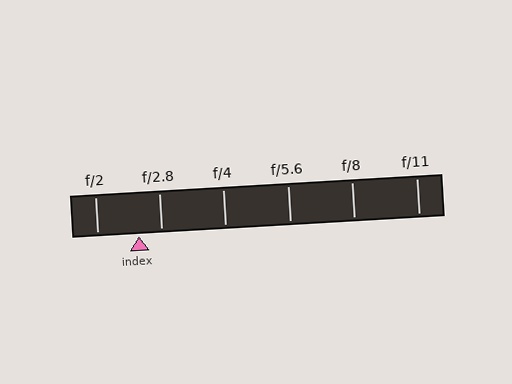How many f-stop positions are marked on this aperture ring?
There are 6 f-stop positions marked.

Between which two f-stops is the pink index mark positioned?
The index mark is between f/2 and f/2.8.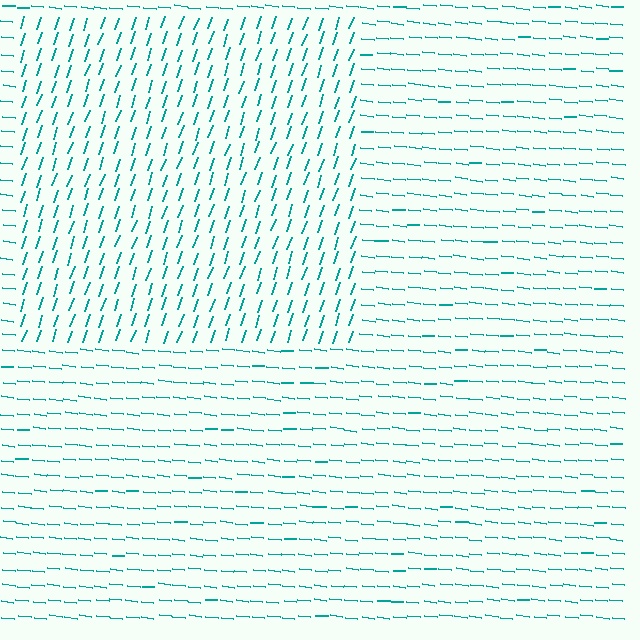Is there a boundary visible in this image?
Yes, there is a texture boundary formed by a change in line orientation.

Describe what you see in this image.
The image is filled with small teal line segments. A rectangle region in the image has lines oriented differently from the surrounding lines, creating a visible texture boundary.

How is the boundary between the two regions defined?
The boundary is defined purely by a change in line orientation (approximately 77 degrees difference). All lines are the same color and thickness.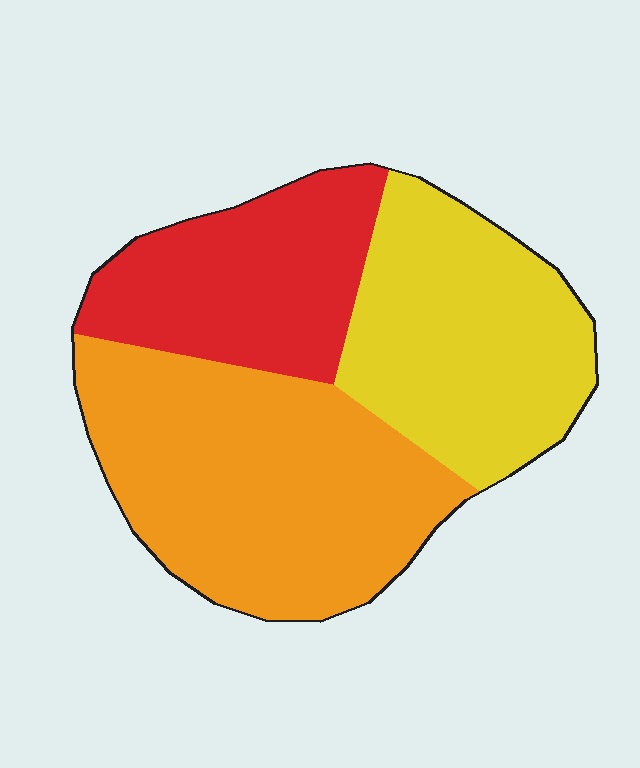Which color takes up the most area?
Orange, at roughly 45%.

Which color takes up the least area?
Red, at roughly 25%.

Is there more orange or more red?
Orange.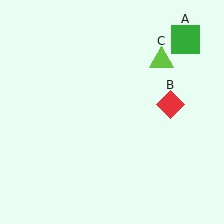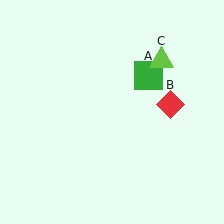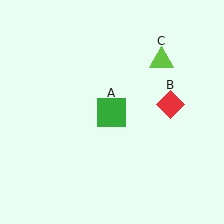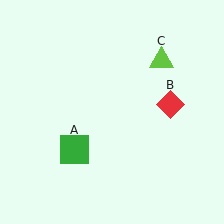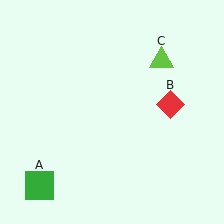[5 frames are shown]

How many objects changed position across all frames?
1 object changed position: green square (object A).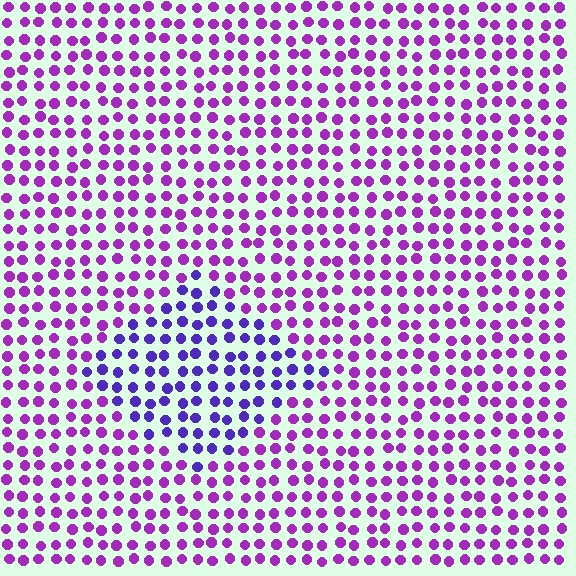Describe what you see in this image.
The image is filled with small purple elements in a uniform arrangement. A diamond-shaped region is visible where the elements are tinted to a slightly different hue, forming a subtle color boundary.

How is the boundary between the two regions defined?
The boundary is defined purely by a slight shift in hue (about 35 degrees). Spacing, size, and orientation are identical on both sides.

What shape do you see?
I see a diamond.